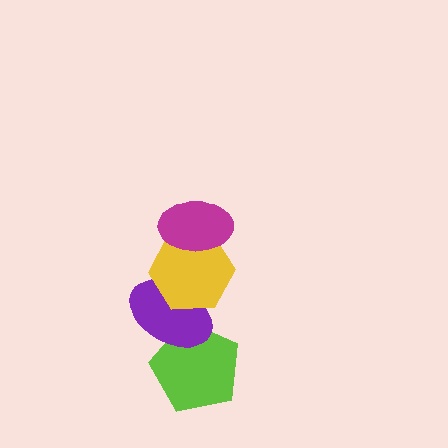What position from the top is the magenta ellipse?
The magenta ellipse is 1st from the top.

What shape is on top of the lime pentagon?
The purple ellipse is on top of the lime pentagon.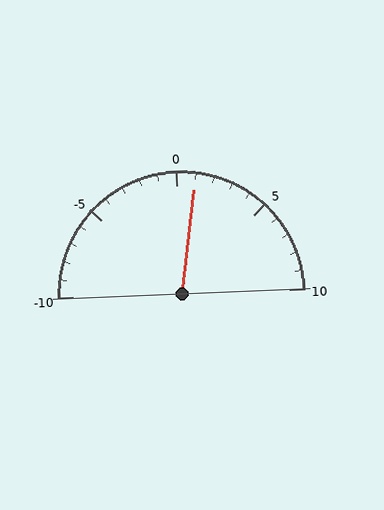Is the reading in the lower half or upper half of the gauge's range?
The reading is in the upper half of the range (-10 to 10).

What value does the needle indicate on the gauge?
The needle indicates approximately 1.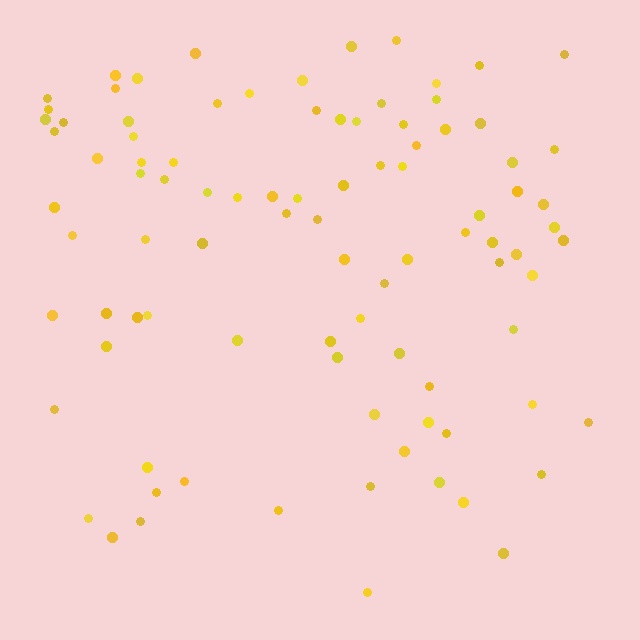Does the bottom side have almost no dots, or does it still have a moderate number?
Still a moderate number, just noticeably fewer than the top.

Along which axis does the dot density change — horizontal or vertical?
Vertical.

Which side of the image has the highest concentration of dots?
The top.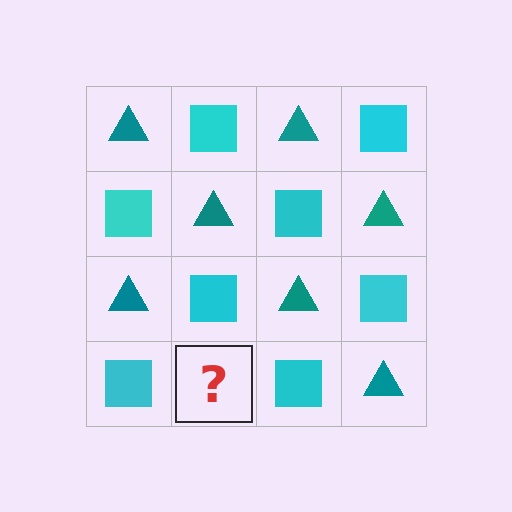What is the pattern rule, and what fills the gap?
The rule is that it alternates teal triangle and cyan square in a checkerboard pattern. The gap should be filled with a teal triangle.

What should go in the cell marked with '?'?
The missing cell should contain a teal triangle.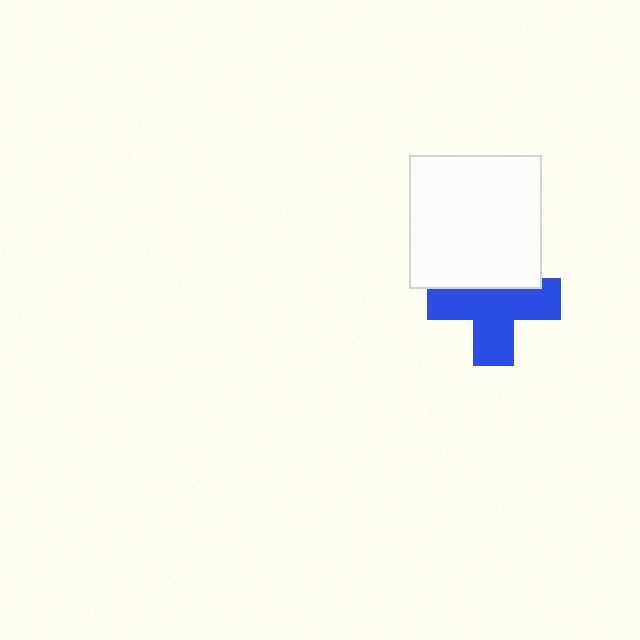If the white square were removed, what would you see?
You would see the complete blue cross.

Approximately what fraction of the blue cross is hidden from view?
Roughly 34% of the blue cross is hidden behind the white square.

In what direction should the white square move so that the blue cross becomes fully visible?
The white square should move up. That is the shortest direction to clear the overlap and leave the blue cross fully visible.